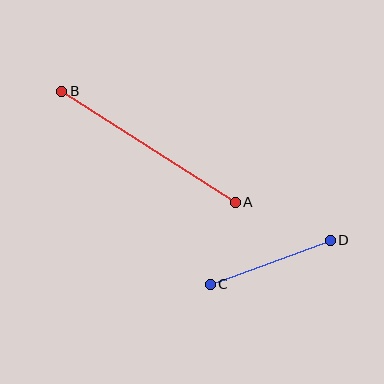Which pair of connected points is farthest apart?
Points A and B are farthest apart.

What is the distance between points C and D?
The distance is approximately 127 pixels.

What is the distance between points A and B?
The distance is approximately 206 pixels.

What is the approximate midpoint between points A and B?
The midpoint is at approximately (148, 147) pixels.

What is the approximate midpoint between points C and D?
The midpoint is at approximately (270, 262) pixels.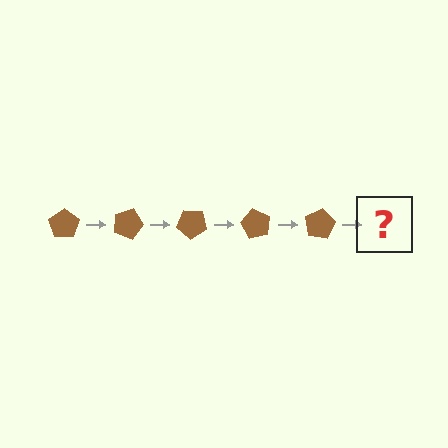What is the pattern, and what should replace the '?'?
The pattern is that the pentagon rotates 20 degrees each step. The '?' should be a brown pentagon rotated 100 degrees.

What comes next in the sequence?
The next element should be a brown pentagon rotated 100 degrees.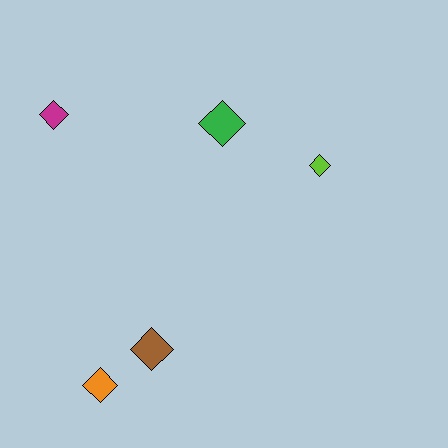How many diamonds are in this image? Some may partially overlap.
There are 5 diamonds.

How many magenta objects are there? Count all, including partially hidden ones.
There is 1 magenta object.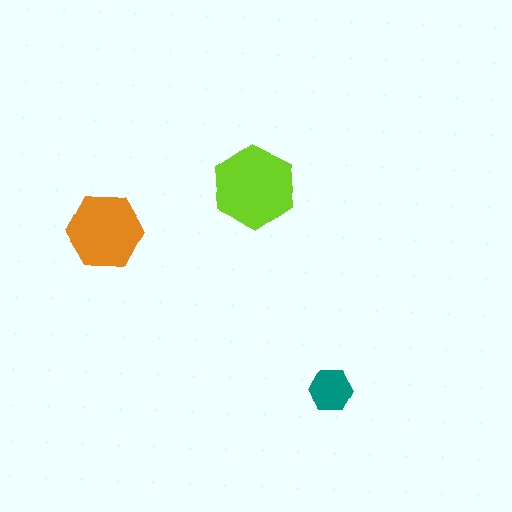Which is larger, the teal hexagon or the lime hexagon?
The lime one.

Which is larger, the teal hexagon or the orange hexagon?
The orange one.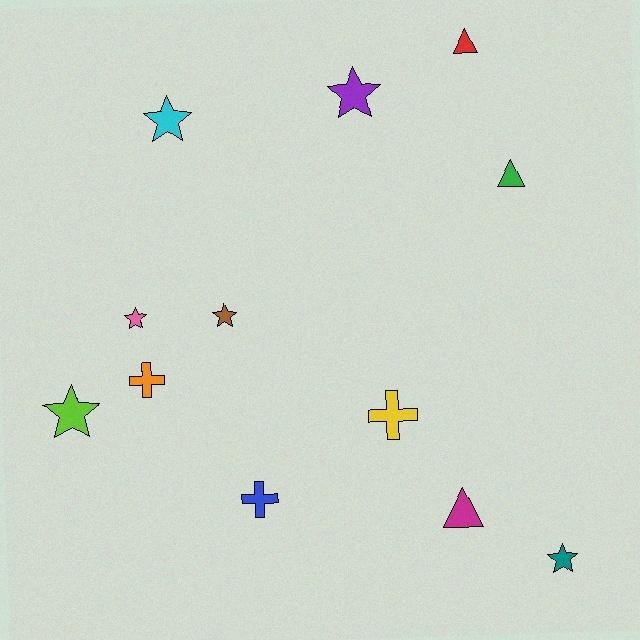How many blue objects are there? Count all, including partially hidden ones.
There is 1 blue object.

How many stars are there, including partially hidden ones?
There are 6 stars.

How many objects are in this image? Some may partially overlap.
There are 12 objects.